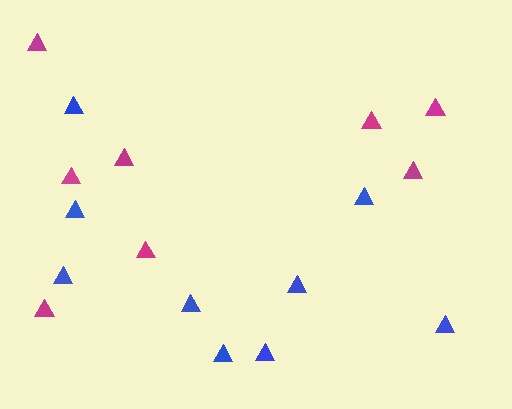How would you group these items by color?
There are 2 groups: one group of magenta triangles (8) and one group of blue triangles (9).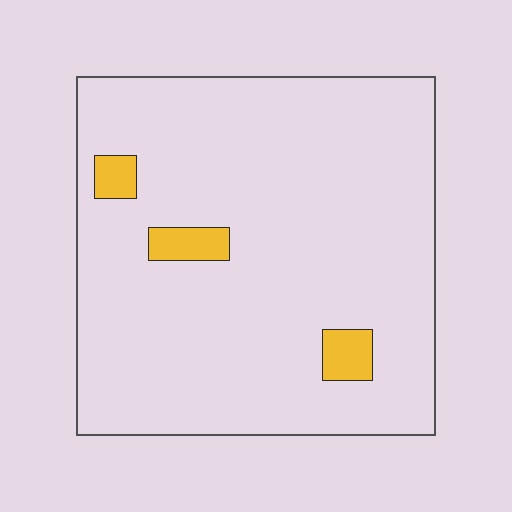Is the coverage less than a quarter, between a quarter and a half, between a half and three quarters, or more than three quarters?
Less than a quarter.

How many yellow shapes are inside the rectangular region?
3.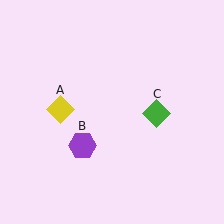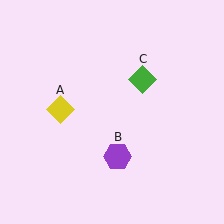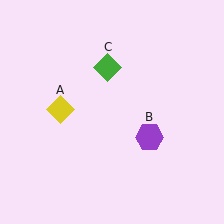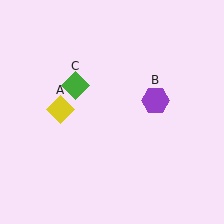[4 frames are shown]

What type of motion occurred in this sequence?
The purple hexagon (object B), green diamond (object C) rotated counterclockwise around the center of the scene.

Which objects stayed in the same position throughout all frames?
Yellow diamond (object A) remained stationary.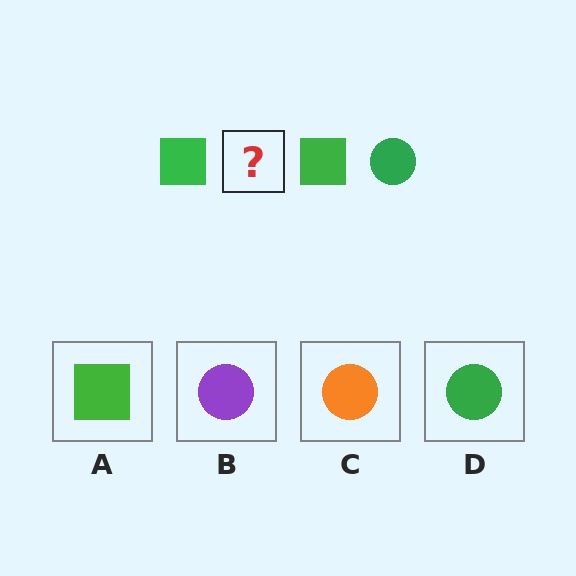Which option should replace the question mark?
Option D.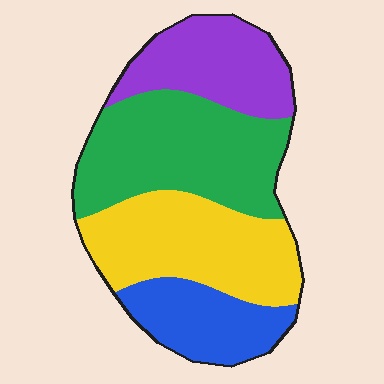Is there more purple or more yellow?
Yellow.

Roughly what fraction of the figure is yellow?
Yellow takes up about one third (1/3) of the figure.